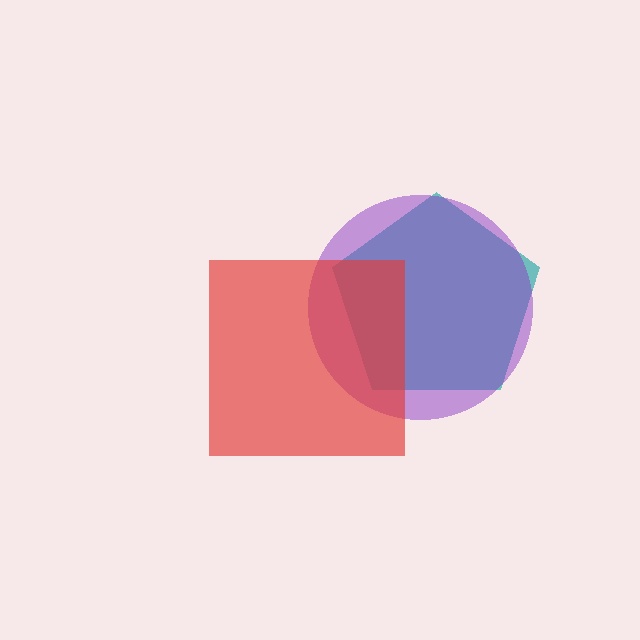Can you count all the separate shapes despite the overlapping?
Yes, there are 3 separate shapes.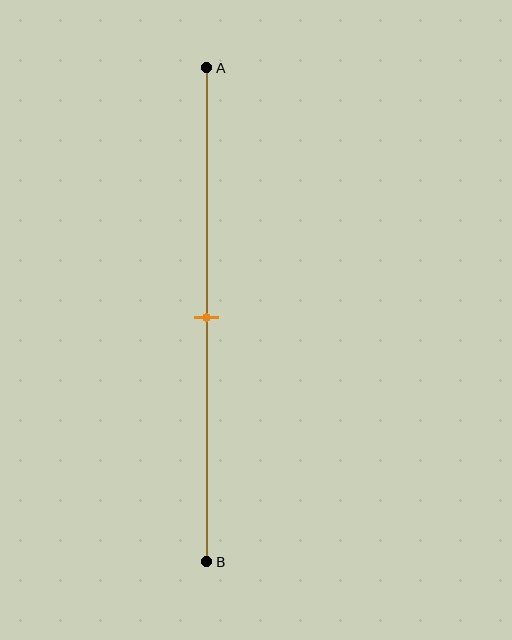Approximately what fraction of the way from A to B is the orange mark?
The orange mark is approximately 50% of the way from A to B.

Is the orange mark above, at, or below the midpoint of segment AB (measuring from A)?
The orange mark is approximately at the midpoint of segment AB.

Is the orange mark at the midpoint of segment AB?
Yes, the mark is approximately at the midpoint.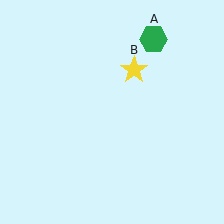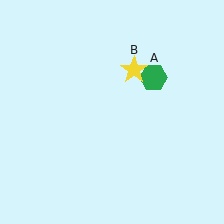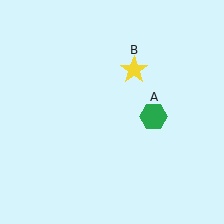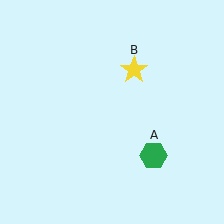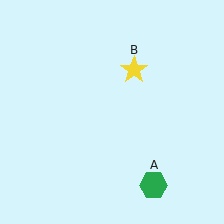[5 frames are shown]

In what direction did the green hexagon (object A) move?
The green hexagon (object A) moved down.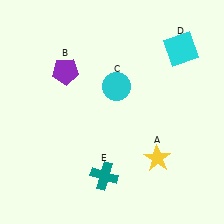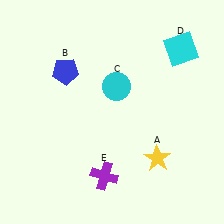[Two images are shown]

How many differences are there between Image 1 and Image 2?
There are 2 differences between the two images.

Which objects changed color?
B changed from purple to blue. E changed from teal to purple.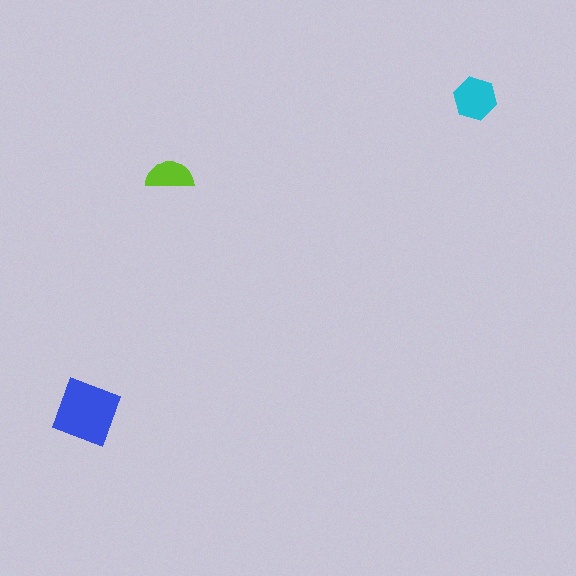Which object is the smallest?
The lime semicircle.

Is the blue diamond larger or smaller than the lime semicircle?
Larger.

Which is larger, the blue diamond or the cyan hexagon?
The blue diamond.